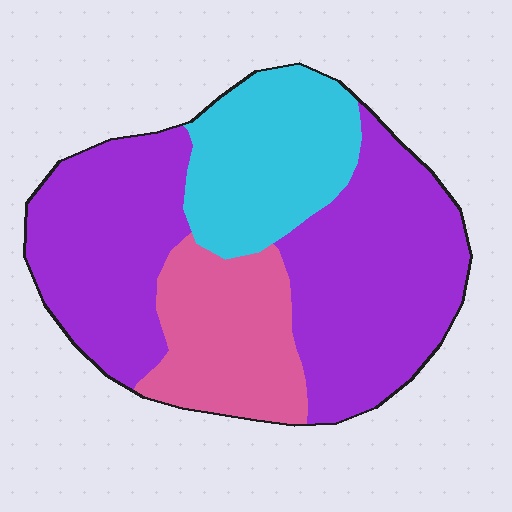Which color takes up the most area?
Purple, at roughly 60%.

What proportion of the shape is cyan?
Cyan takes up about one fifth (1/5) of the shape.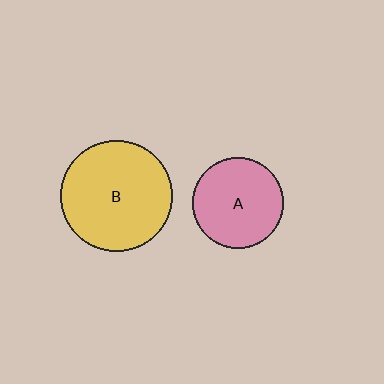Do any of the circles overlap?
No, none of the circles overlap.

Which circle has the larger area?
Circle B (yellow).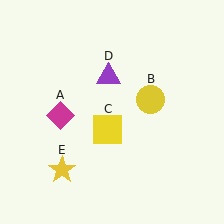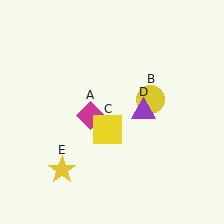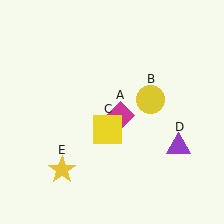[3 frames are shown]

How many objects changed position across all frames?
2 objects changed position: magenta diamond (object A), purple triangle (object D).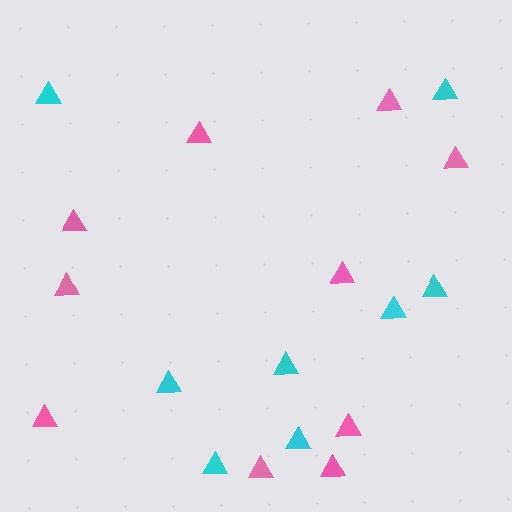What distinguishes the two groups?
There are 2 groups: one group of pink triangles (10) and one group of cyan triangles (8).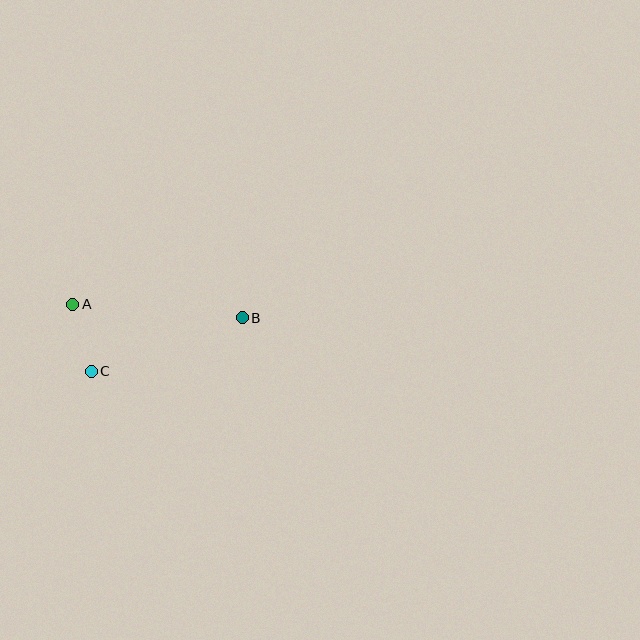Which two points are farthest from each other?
Points A and B are farthest from each other.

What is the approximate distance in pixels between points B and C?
The distance between B and C is approximately 160 pixels.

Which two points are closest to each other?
Points A and C are closest to each other.